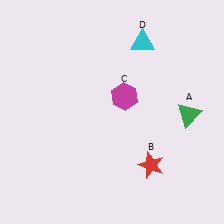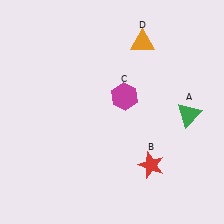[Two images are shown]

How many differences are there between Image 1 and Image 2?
There is 1 difference between the two images.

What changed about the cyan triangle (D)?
In Image 1, D is cyan. In Image 2, it changed to orange.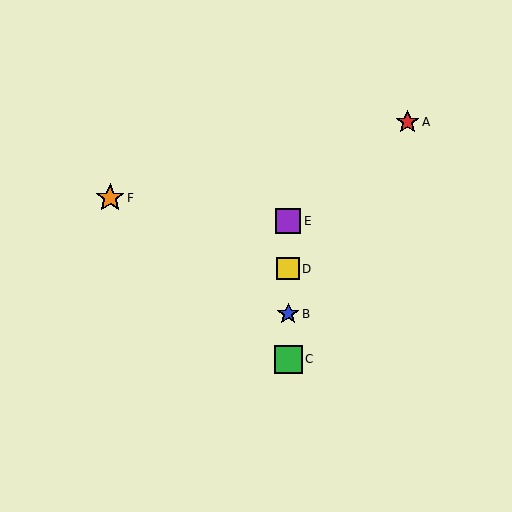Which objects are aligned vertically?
Objects B, C, D, E are aligned vertically.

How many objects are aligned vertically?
4 objects (B, C, D, E) are aligned vertically.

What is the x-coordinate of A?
Object A is at x≈408.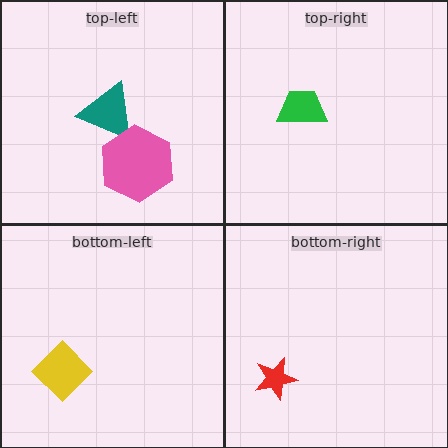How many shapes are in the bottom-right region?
1.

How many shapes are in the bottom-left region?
1.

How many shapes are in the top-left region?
2.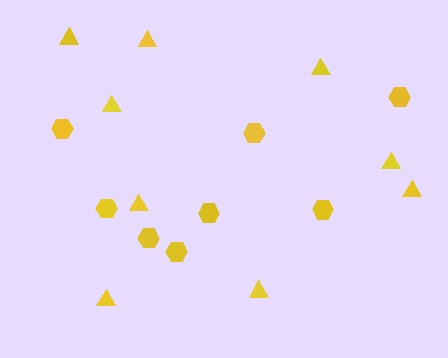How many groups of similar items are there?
There are 2 groups: one group of hexagons (8) and one group of triangles (9).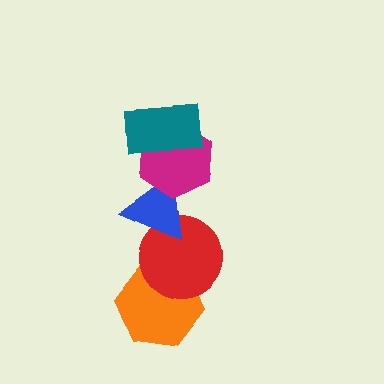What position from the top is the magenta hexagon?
The magenta hexagon is 2nd from the top.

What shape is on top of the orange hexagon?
The red circle is on top of the orange hexagon.